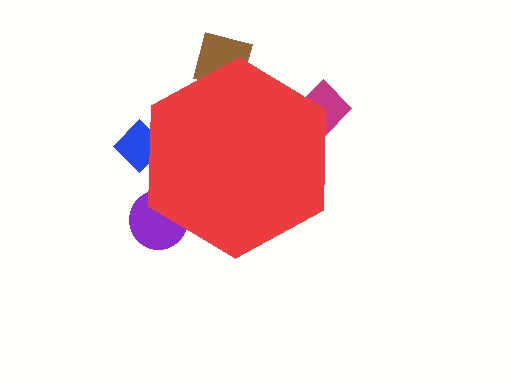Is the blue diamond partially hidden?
Yes, the blue diamond is partially hidden behind the red hexagon.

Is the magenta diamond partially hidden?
Yes, the magenta diamond is partially hidden behind the red hexagon.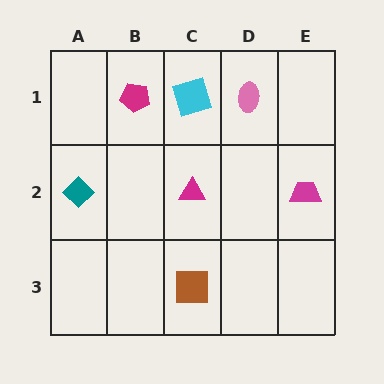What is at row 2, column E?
A magenta trapezoid.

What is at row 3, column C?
A brown square.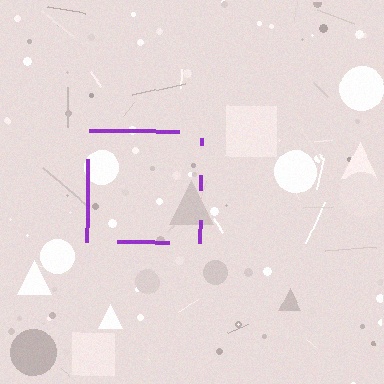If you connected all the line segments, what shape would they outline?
They would outline a square.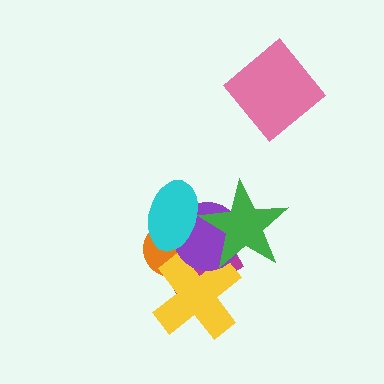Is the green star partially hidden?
Yes, it is partially covered by another shape.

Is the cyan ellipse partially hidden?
No, no other shape covers it.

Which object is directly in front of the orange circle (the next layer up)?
The yellow cross is directly in front of the orange circle.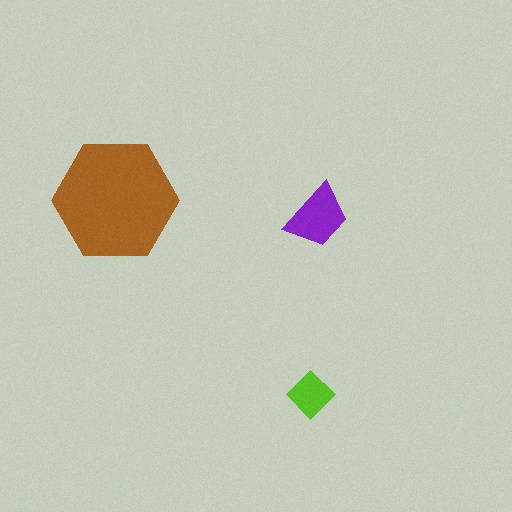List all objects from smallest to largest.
The lime diamond, the purple trapezoid, the brown hexagon.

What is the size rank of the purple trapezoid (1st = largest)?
2nd.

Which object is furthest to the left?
The brown hexagon is leftmost.